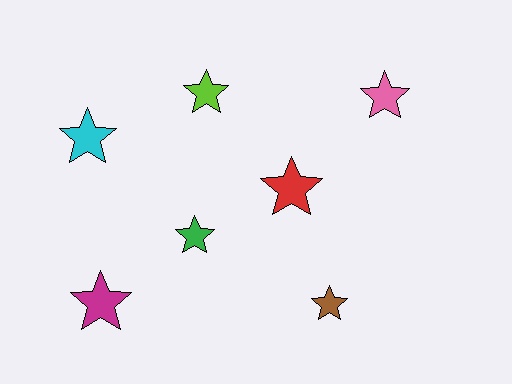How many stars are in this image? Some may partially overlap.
There are 7 stars.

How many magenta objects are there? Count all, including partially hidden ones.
There is 1 magenta object.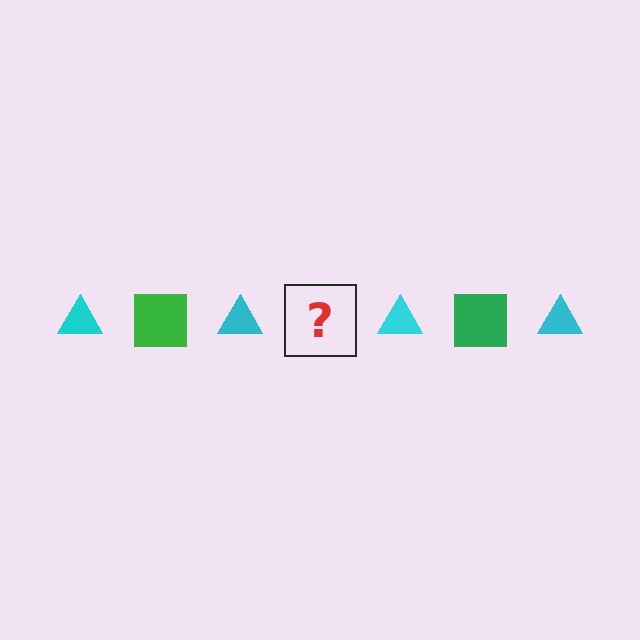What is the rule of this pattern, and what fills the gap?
The rule is that the pattern alternates between cyan triangle and green square. The gap should be filled with a green square.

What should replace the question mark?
The question mark should be replaced with a green square.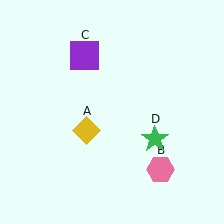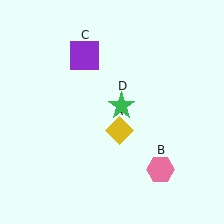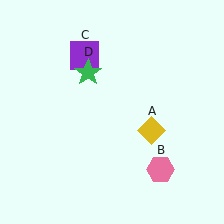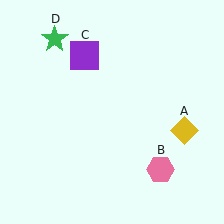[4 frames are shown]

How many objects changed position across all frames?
2 objects changed position: yellow diamond (object A), green star (object D).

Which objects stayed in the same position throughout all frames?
Pink hexagon (object B) and purple square (object C) remained stationary.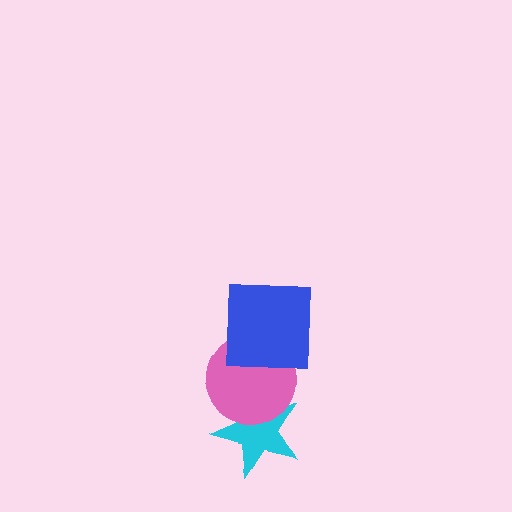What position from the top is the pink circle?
The pink circle is 2nd from the top.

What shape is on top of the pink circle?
The blue square is on top of the pink circle.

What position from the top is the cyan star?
The cyan star is 3rd from the top.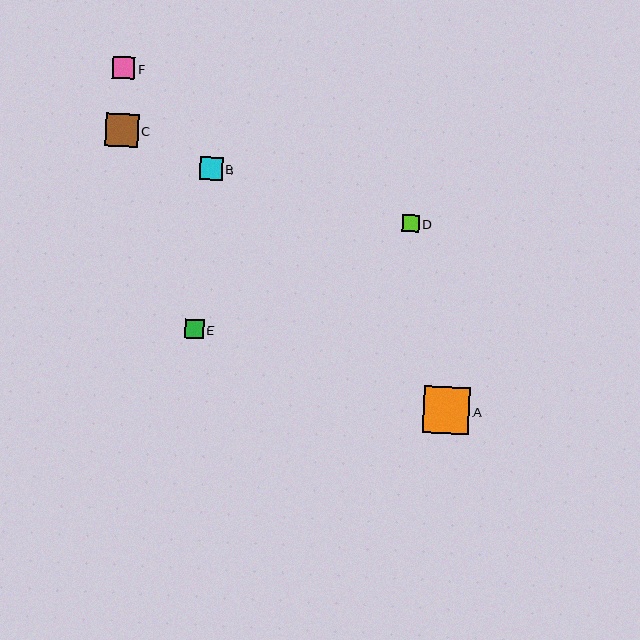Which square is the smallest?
Square D is the smallest with a size of approximately 17 pixels.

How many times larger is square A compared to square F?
Square A is approximately 2.1 times the size of square F.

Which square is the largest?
Square A is the largest with a size of approximately 46 pixels.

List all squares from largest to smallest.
From largest to smallest: A, C, B, F, E, D.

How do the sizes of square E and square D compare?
Square E and square D are approximately the same size.